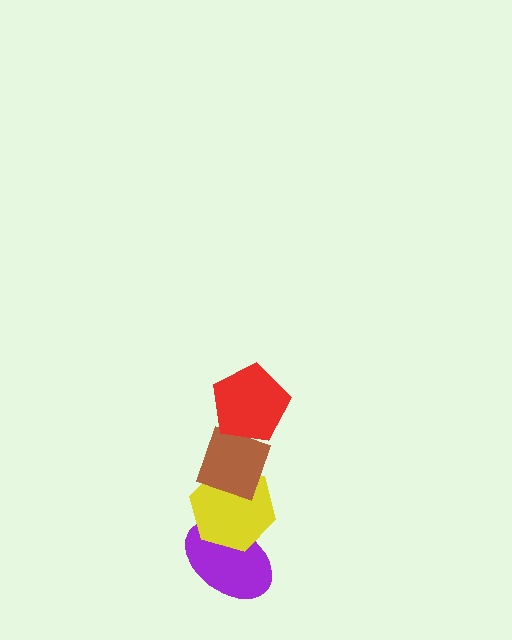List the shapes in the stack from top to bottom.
From top to bottom: the red pentagon, the brown diamond, the yellow hexagon, the purple ellipse.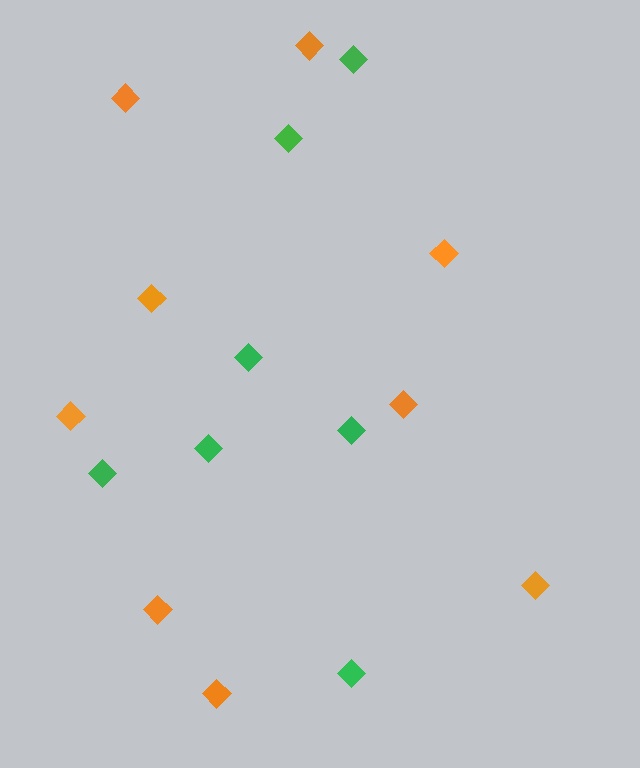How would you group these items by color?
There are 2 groups: one group of green diamonds (7) and one group of orange diamonds (9).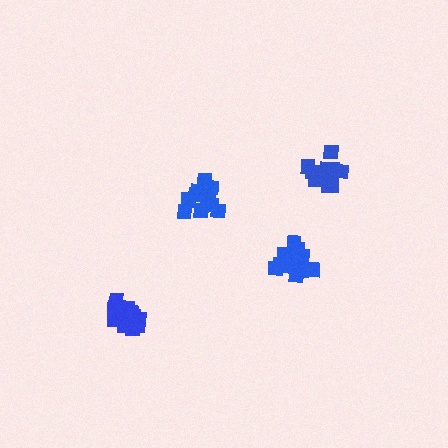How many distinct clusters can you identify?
There are 4 distinct clusters.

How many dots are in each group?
Group 1: 12 dots, Group 2: 15 dots, Group 3: 16 dots, Group 4: 15 dots (58 total).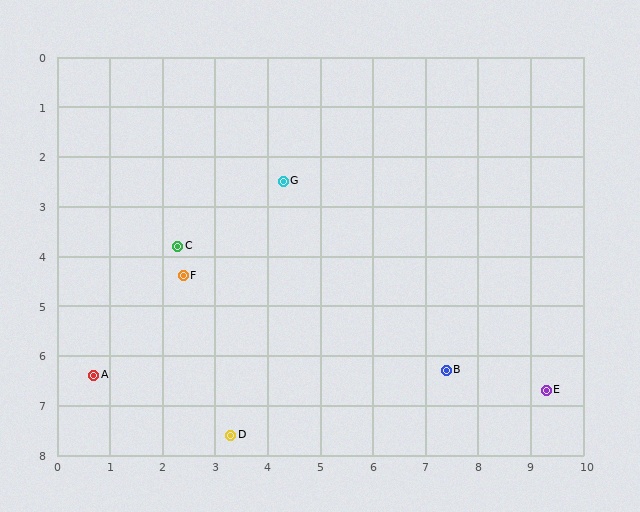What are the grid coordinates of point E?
Point E is at approximately (9.3, 6.7).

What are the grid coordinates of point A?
Point A is at approximately (0.7, 6.4).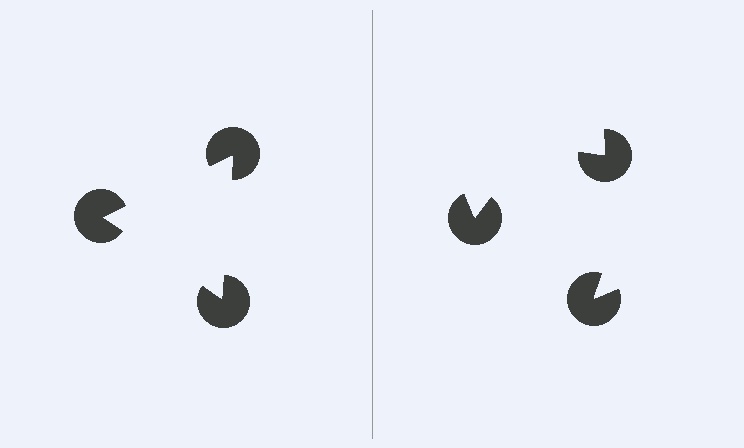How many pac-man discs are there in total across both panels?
6 — 3 on each side.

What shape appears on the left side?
An illusory triangle.